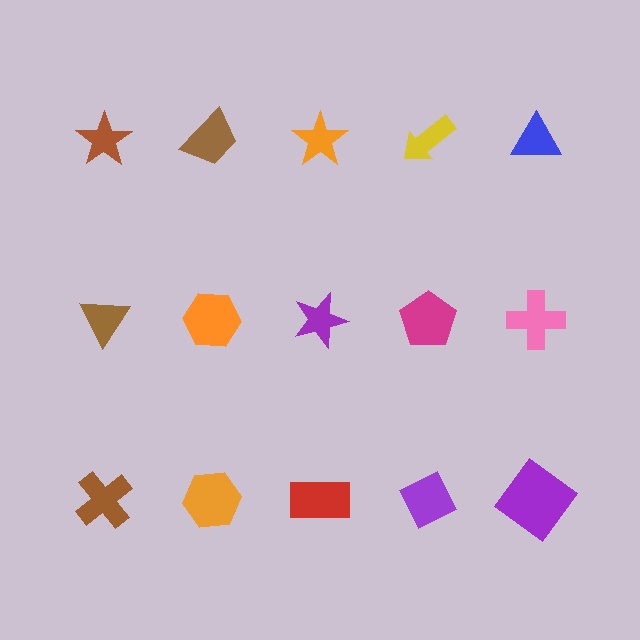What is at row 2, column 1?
A brown triangle.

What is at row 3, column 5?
A purple diamond.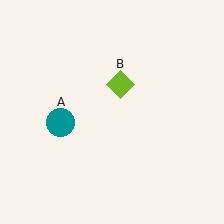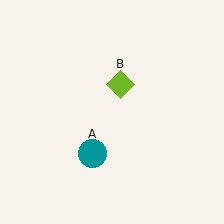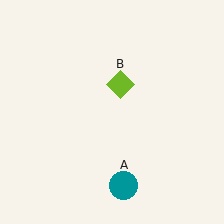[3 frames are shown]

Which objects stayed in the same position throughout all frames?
Lime diamond (object B) remained stationary.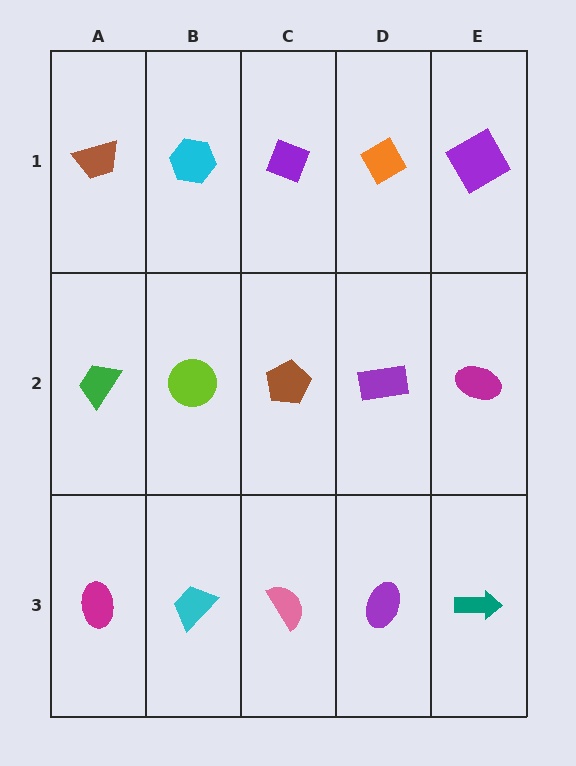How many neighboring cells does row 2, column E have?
3.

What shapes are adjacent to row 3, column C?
A brown pentagon (row 2, column C), a cyan trapezoid (row 3, column B), a purple ellipse (row 3, column D).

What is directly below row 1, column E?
A magenta ellipse.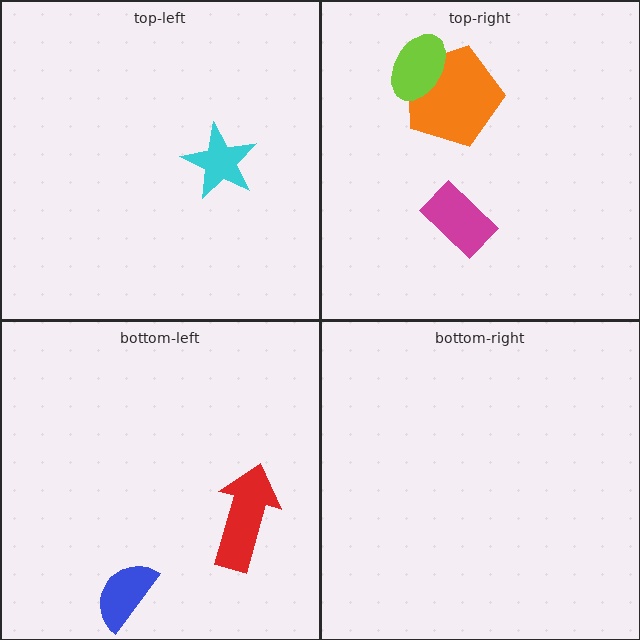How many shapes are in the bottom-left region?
2.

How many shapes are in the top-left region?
1.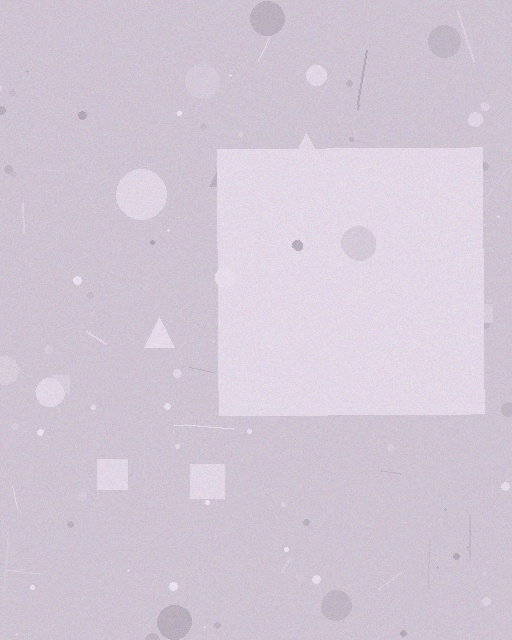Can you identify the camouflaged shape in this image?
The camouflaged shape is a square.